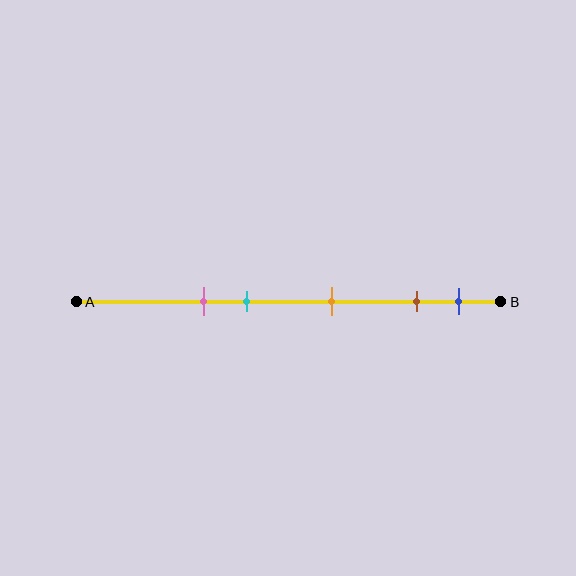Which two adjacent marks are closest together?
The brown and blue marks are the closest adjacent pair.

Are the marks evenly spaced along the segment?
No, the marks are not evenly spaced.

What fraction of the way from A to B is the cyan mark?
The cyan mark is approximately 40% (0.4) of the way from A to B.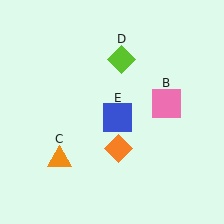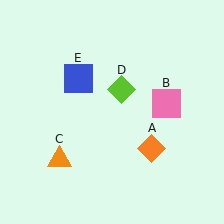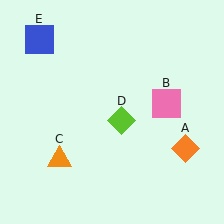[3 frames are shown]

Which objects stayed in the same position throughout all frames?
Pink square (object B) and orange triangle (object C) remained stationary.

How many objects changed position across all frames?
3 objects changed position: orange diamond (object A), lime diamond (object D), blue square (object E).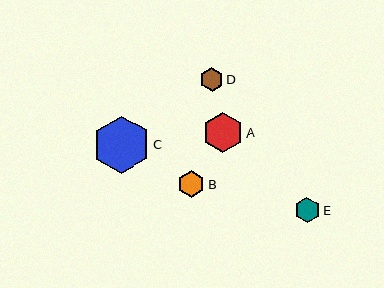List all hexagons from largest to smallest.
From largest to smallest: C, A, B, E, D.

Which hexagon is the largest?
Hexagon C is the largest with a size of approximately 57 pixels.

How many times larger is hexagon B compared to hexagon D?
Hexagon B is approximately 1.1 times the size of hexagon D.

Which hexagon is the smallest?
Hexagon D is the smallest with a size of approximately 24 pixels.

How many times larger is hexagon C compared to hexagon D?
Hexagon C is approximately 2.4 times the size of hexagon D.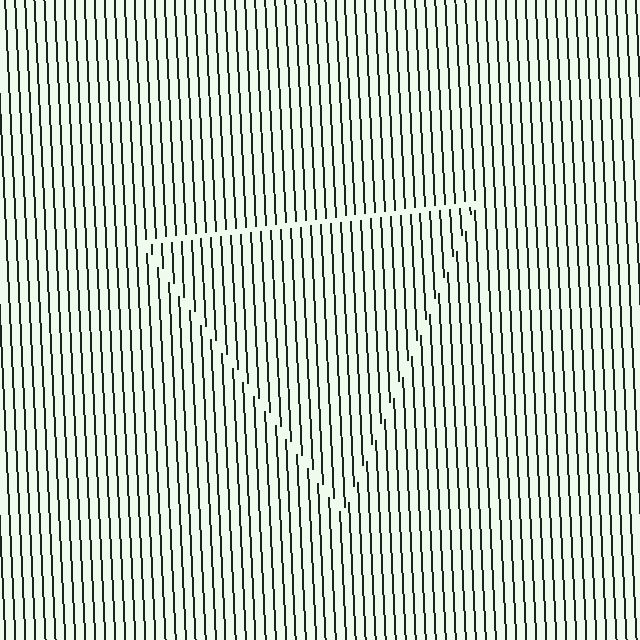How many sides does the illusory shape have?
3 sides — the line-ends trace a triangle.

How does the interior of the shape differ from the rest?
The interior of the shape contains the same grating, shifted by half a period — the contour is defined by the phase discontinuity where line-ends from the inner and outer gratings abut.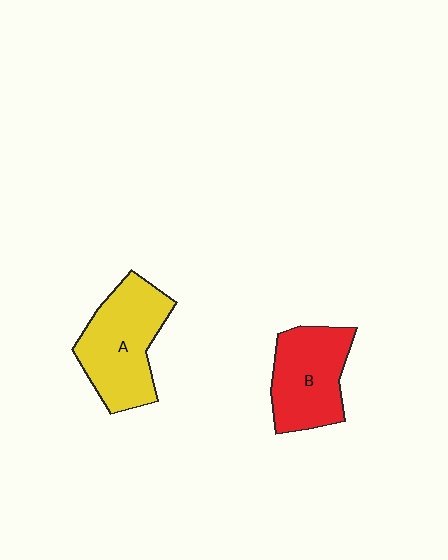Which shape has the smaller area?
Shape B (red).